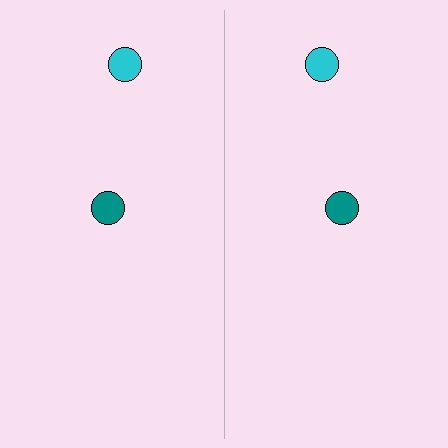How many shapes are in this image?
There are 4 shapes in this image.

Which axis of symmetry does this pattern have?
The pattern has a vertical axis of symmetry running through the center of the image.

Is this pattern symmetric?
Yes, this pattern has bilateral (reflection) symmetry.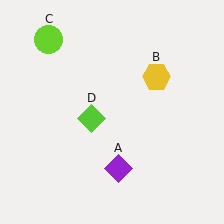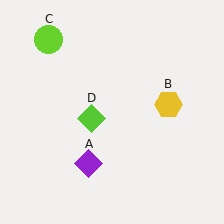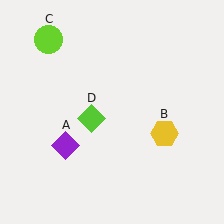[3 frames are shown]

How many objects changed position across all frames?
2 objects changed position: purple diamond (object A), yellow hexagon (object B).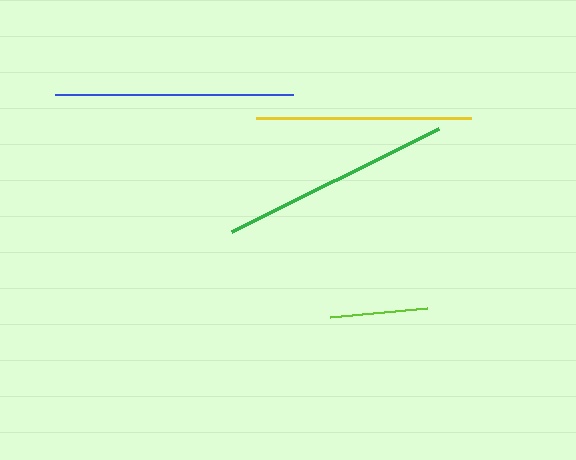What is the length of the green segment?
The green segment is approximately 231 pixels long.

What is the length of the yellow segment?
The yellow segment is approximately 215 pixels long.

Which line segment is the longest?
The blue line is the longest at approximately 237 pixels.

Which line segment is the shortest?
The lime line is the shortest at approximately 98 pixels.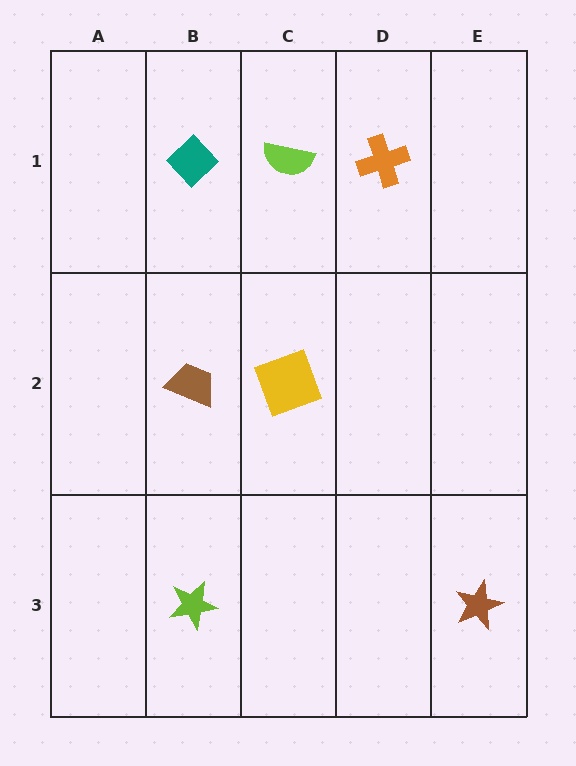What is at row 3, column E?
A brown star.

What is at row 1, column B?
A teal diamond.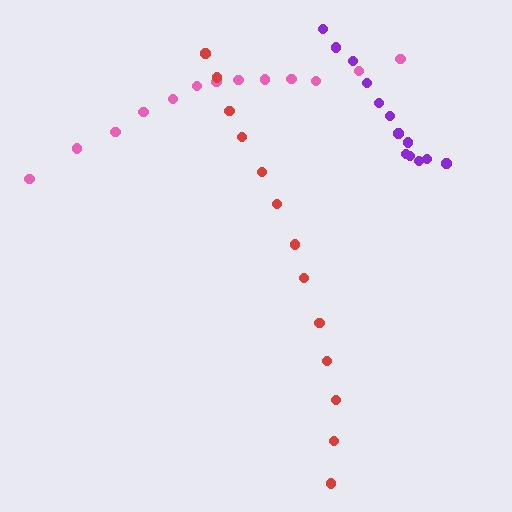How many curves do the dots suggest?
There are 3 distinct paths.